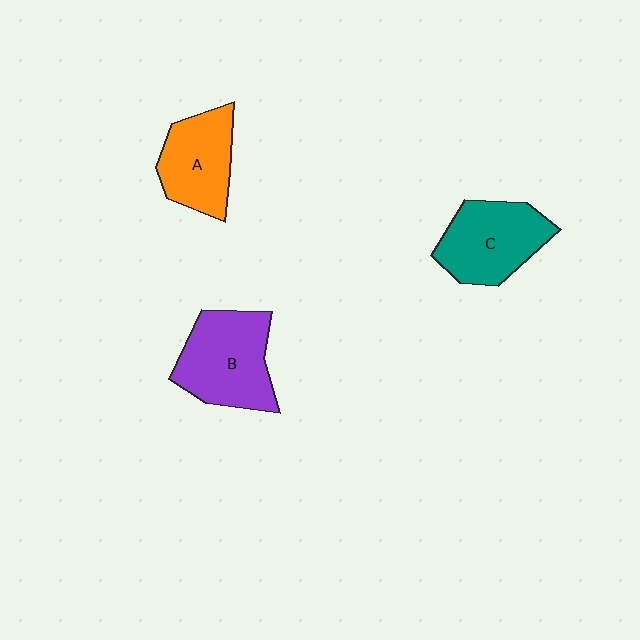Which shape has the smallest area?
Shape A (orange).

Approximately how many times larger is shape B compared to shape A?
Approximately 1.2 times.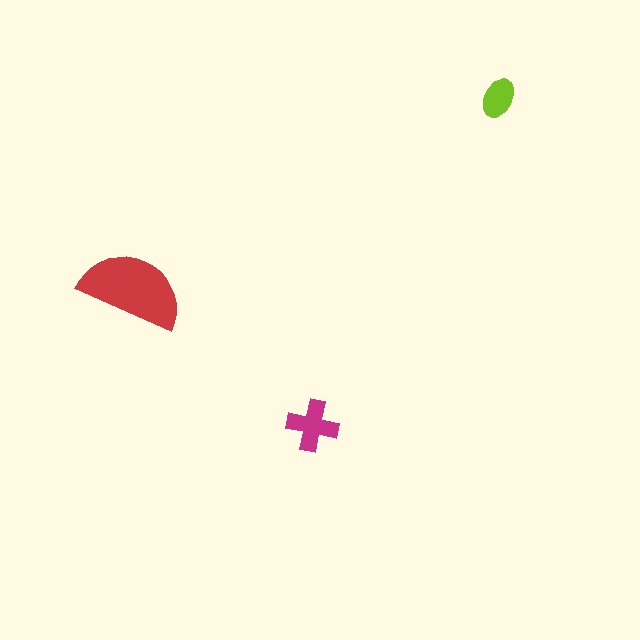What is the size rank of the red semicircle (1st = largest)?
1st.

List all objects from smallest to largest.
The lime ellipse, the magenta cross, the red semicircle.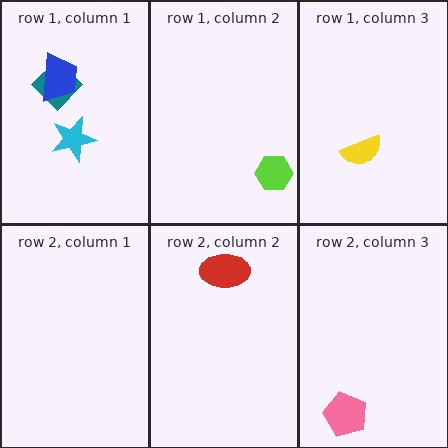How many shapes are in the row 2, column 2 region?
1.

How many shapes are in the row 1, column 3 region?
1.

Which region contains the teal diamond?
The row 1, column 1 region.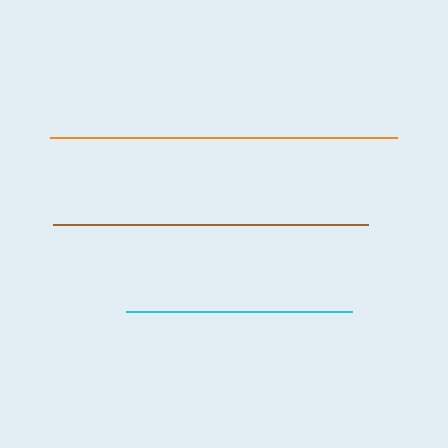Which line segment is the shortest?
The cyan line is the shortest at approximately 226 pixels.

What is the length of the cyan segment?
The cyan segment is approximately 226 pixels long.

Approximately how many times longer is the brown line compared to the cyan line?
The brown line is approximately 1.4 times the length of the cyan line.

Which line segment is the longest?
The orange line is the longest at approximately 347 pixels.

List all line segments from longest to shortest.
From longest to shortest: orange, brown, cyan.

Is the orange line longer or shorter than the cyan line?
The orange line is longer than the cyan line.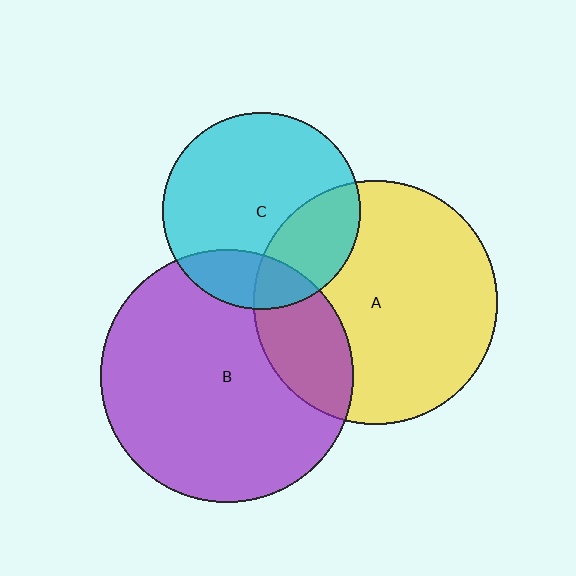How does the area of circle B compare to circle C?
Approximately 1.6 times.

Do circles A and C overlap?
Yes.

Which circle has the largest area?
Circle B (purple).